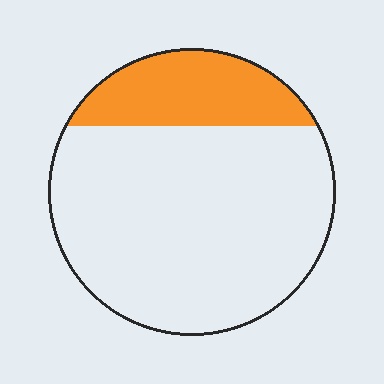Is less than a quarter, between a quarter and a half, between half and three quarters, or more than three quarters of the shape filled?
Less than a quarter.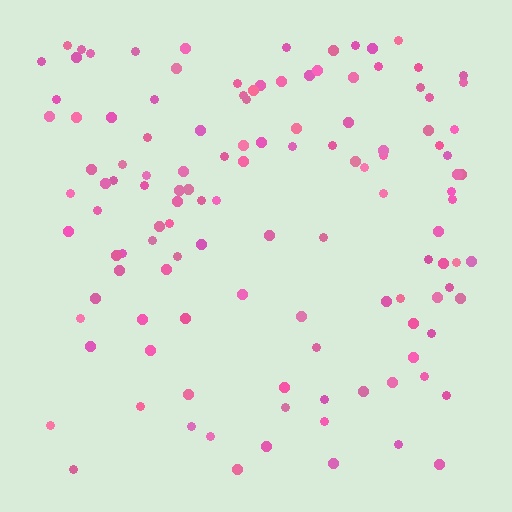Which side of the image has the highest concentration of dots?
The top.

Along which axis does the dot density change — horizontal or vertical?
Vertical.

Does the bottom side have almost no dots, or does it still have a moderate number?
Still a moderate number, just noticeably fewer than the top.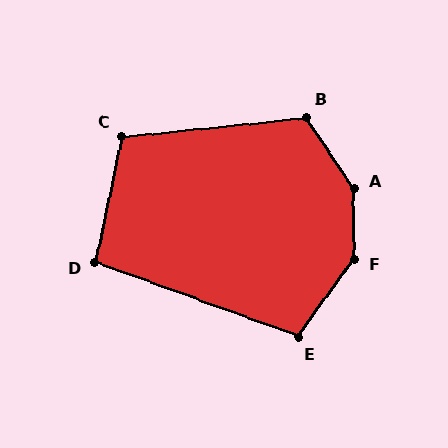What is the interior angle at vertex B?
Approximately 118 degrees (obtuse).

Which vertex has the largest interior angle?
A, at approximately 147 degrees.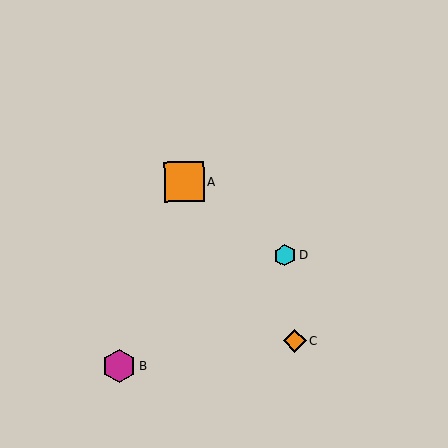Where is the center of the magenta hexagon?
The center of the magenta hexagon is at (119, 366).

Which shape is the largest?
The orange square (labeled A) is the largest.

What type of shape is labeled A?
Shape A is an orange square.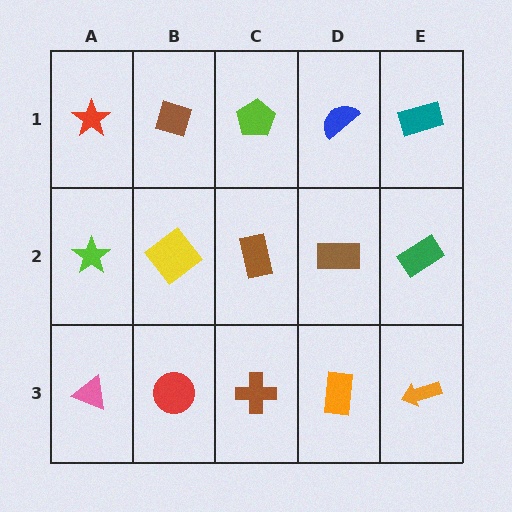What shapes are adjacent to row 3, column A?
A lime star (row 2, column A), a red circle (row 3, column B).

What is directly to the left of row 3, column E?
An orange rectangle.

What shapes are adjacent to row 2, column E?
A teal rectangle (row 1, column E), an orange arrow (row 3, column E), a brown rectangle (row 2, column D).